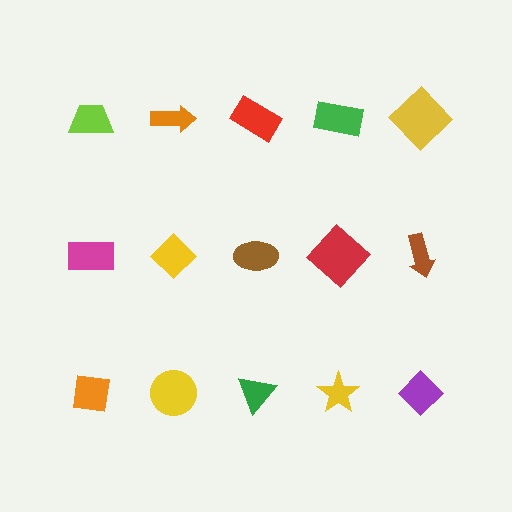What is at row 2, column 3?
A brown ellipse.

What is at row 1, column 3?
A red rectangle.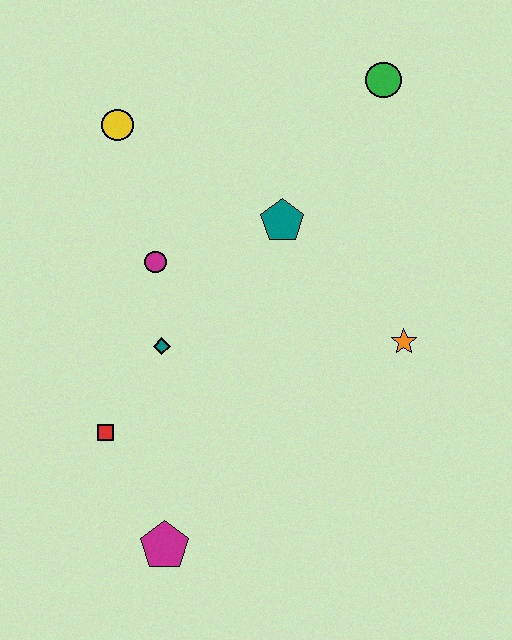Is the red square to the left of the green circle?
Yes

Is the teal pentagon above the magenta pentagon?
Yes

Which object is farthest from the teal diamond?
The green circle is farthest from the teal diamond.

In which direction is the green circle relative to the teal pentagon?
The green circle is above the teal pentagon.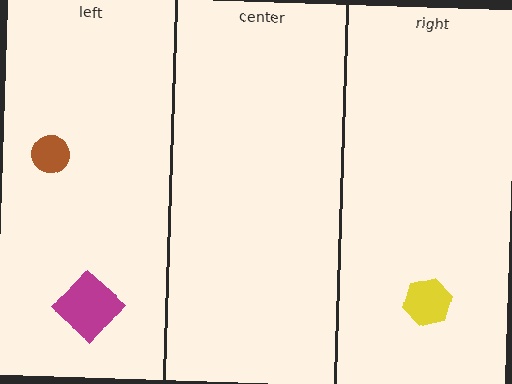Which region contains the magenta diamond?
The left region.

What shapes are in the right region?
The yellow hexagon.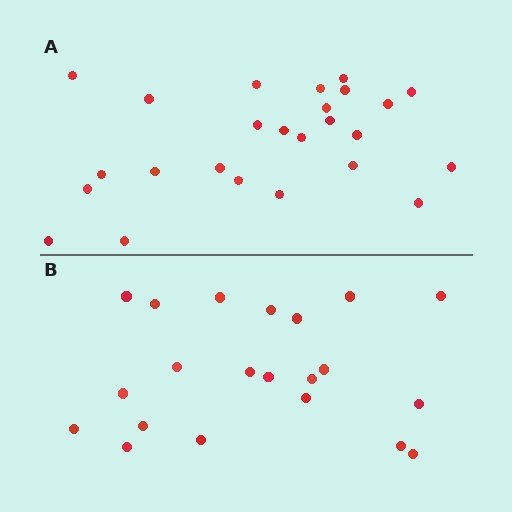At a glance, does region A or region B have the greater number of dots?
Region A (the top region) has more dots.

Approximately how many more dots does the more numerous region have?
Region A has about 4 more dots than region B.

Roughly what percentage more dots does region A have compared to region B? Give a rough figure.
About 20% more.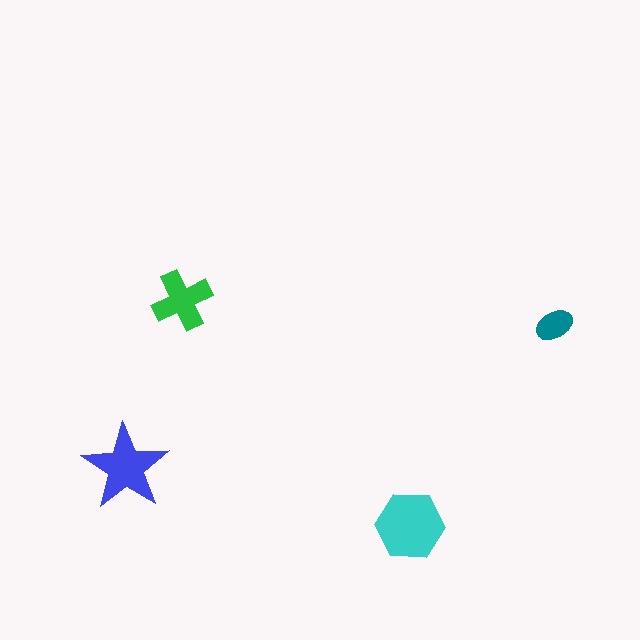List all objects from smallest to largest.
The teal ellipse, the green cross, the blue star, the cyan hexagon.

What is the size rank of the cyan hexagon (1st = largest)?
1st.